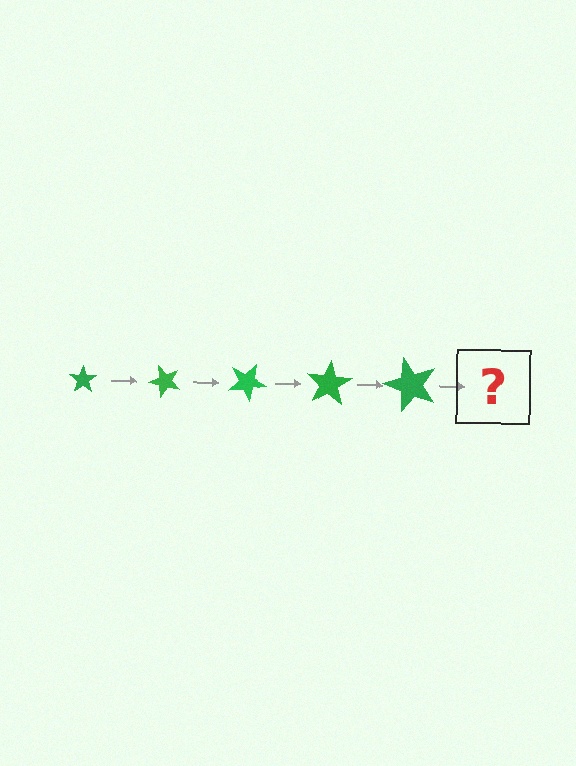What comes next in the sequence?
The next element should be a star, larger than the previous one and rotated 250 degrees from the start.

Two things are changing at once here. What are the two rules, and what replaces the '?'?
The two rules are that the star grows larger each step and it rotates 50 degrees each step. The '?' should be a star, larger than the previous one and rotated 250 degrees from the start.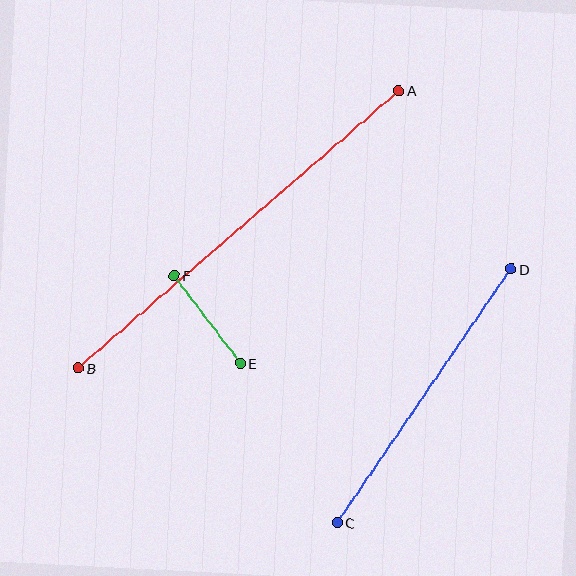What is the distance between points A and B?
The distance is approximately 424 pixels.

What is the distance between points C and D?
The distance is approximately 308 pixels.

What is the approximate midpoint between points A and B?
The midpoint is at approximately (239, 229) pixels.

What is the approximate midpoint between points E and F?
The midpoint is at approximately (207, 319) pixels.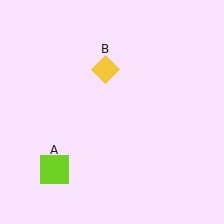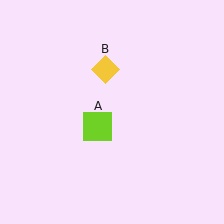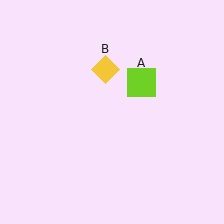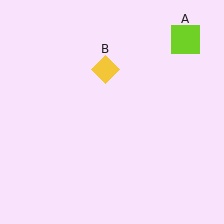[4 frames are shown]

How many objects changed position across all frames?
1 object changed position: lime square (object A).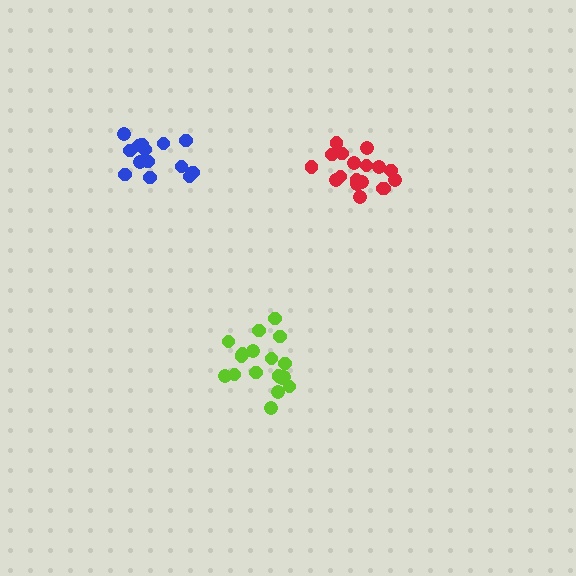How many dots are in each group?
Group 1: 18 dots, Group 2: 15 dots, Group 3: 18 dots (51 total).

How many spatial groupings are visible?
There are 3 spatial groupings.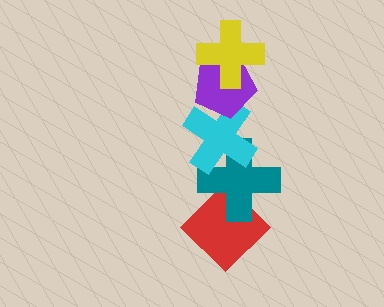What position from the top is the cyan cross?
The cyan cross is 3rd from the top.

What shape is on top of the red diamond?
The teal cross is on top of the red diamond.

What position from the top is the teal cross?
The teal cross is 4th from the top.